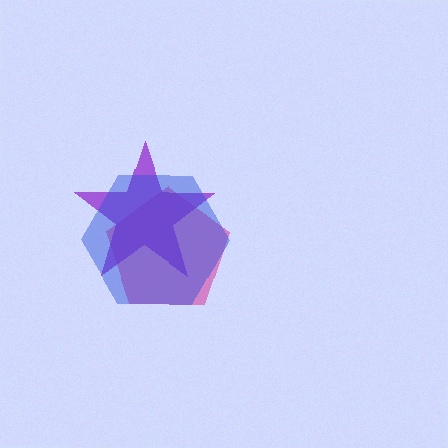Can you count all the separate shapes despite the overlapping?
Yes, there are 3 separate shapes.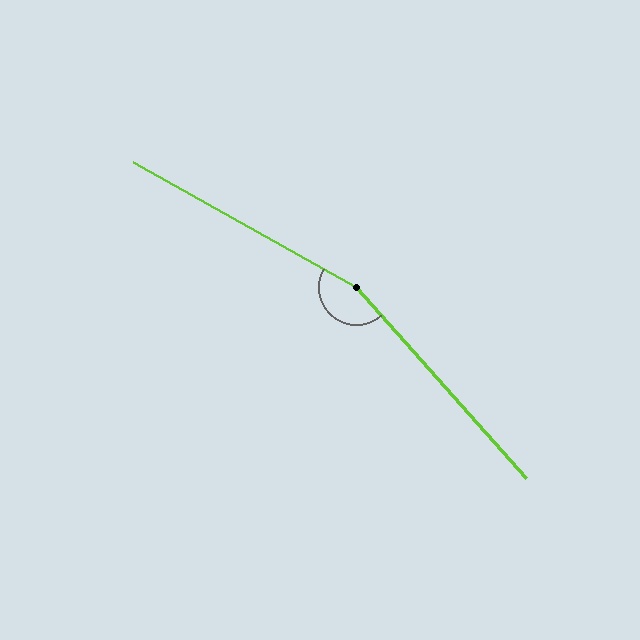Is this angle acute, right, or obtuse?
It is obtuse.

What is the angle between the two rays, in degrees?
Approximately 161 degrees.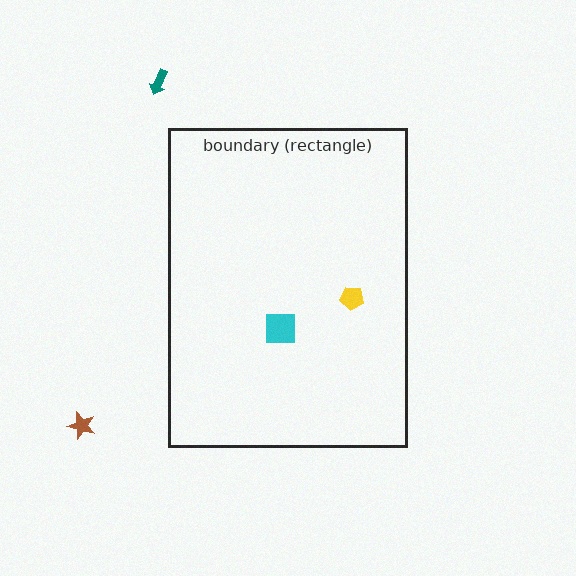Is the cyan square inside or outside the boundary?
Inside.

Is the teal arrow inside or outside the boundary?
Outside.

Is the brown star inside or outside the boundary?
Outside.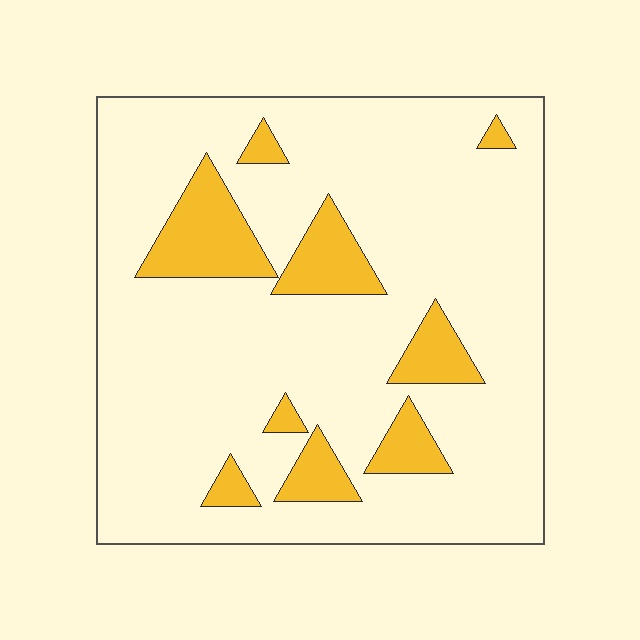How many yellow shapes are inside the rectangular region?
9.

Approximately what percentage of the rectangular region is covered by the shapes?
Approximately 15%.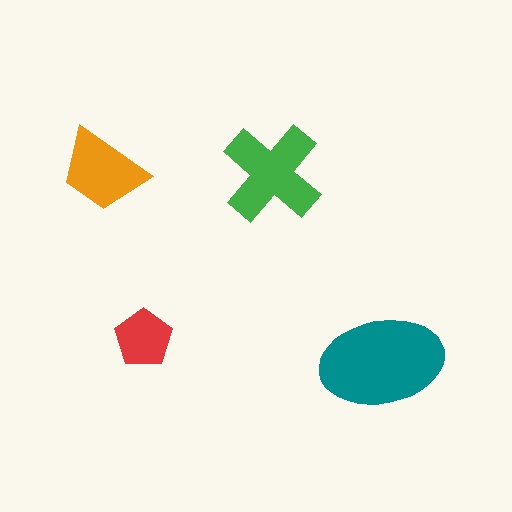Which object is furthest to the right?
The teal ellipse is rightmost.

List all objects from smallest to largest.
The red pentagon, the orange trapezoid, the green cross, the teal ellipse.